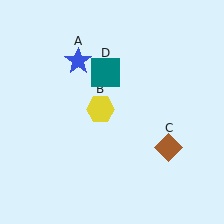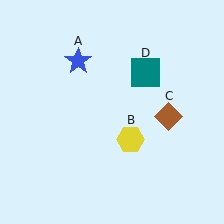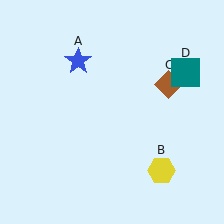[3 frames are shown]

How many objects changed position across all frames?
3 objects changed position: yellow hexagon (object B), brown diamond (object C), teal square (object D).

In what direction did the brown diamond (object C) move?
The brown diamond (object C) moved up.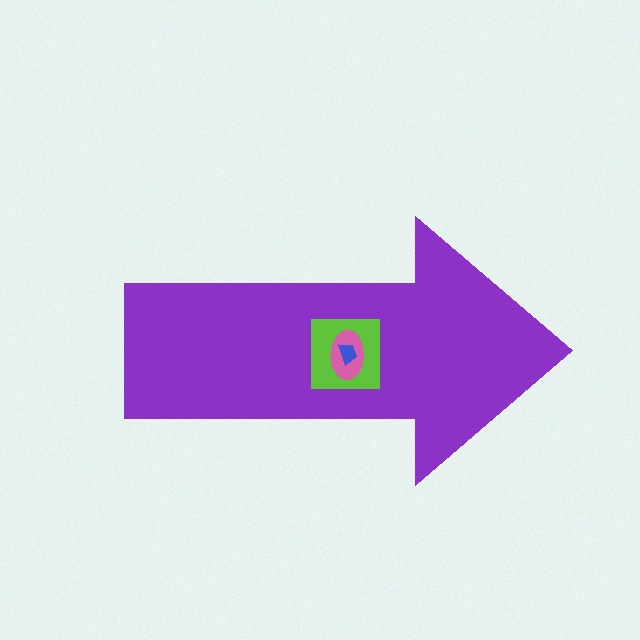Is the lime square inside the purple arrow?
Yes.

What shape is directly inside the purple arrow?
The lime square.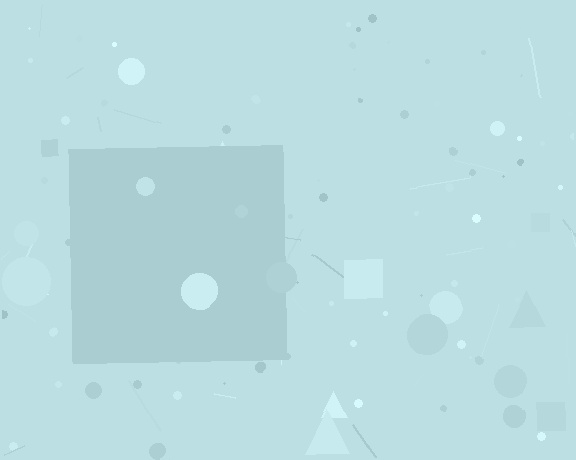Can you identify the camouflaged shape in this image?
The camouflaged shape is a square.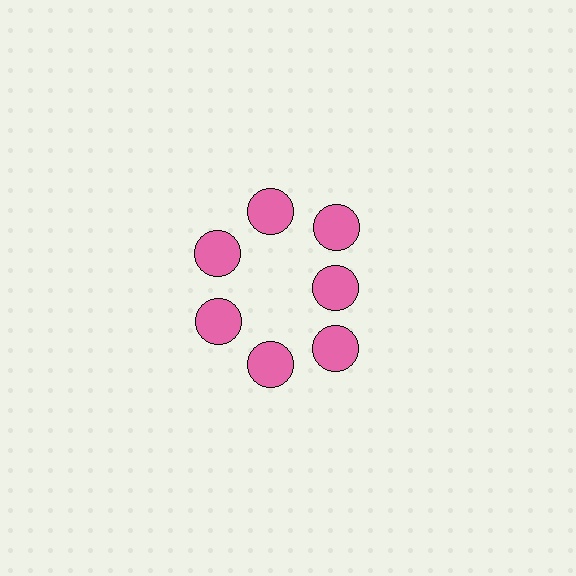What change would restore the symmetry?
The symmetry would be restored by moving it outward, back onto the ring so that all 7 circles sit at equal angles and equal distance from the center.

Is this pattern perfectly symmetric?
No. The 7 pink circles are arranged in a ring, but one element near the 3 o'clock position is pulled inward toward the center, breaking the 7-fold rotational symmetry.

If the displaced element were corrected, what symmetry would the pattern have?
It would have 7-fold rotational symmetry — the pattern would map onto itself every 51 degrees.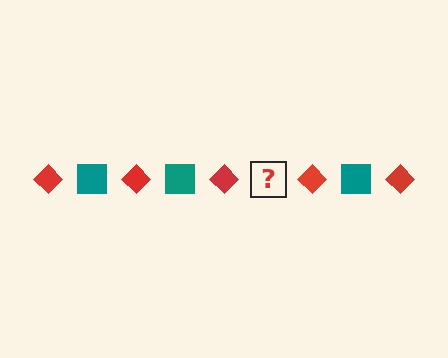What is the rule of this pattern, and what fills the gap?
The rule is that the pattern alternates between red diamond and teal square. The gap should be filled with a teal square.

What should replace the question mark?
The question mark should be replaced with a teal square.